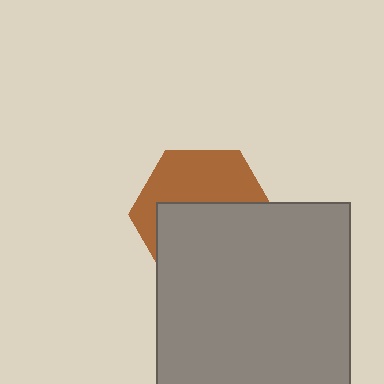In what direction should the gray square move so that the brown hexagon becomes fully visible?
The gray square should move down. That is the shortest direction to clear the overlap and leave the brown hexagon fully visible.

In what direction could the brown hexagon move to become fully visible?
The brown hexagon could move up. That would shift it out from behind the gray square entirely.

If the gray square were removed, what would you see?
You would see the complete brown hexagon.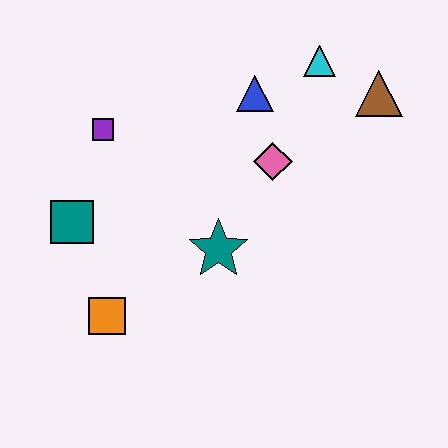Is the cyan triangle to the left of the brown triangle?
Yes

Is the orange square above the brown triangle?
No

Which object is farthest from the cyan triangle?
The orange square is farthest from the cyan triangle.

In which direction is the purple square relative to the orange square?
The purple square is above the orange square.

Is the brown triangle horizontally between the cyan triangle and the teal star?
No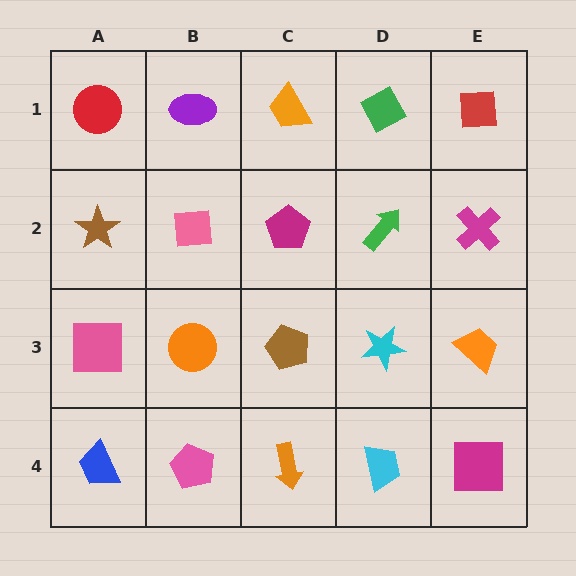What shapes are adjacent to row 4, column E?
An orange trapezoid (row 3, column E), a cyan trapezoid (row 4, column D).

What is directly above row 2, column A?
A red circle.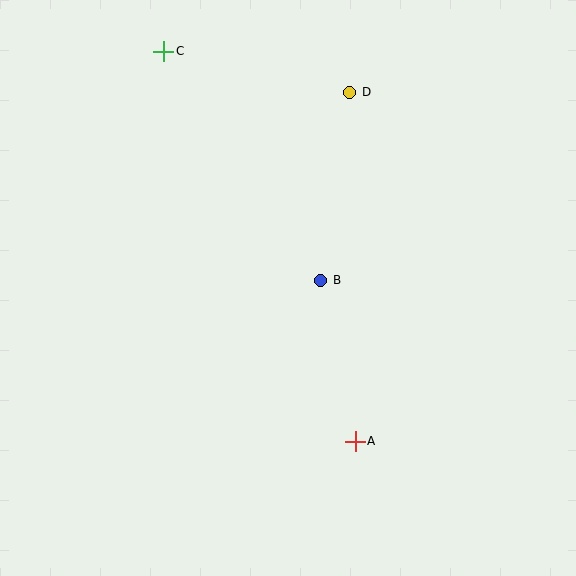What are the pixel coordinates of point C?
Point C is at (164, 51).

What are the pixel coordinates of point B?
Point B is at (321, 280).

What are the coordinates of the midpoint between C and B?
The midpoint between C and B is at (242, 166).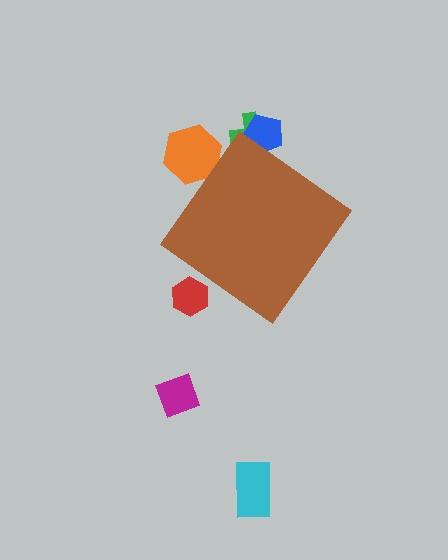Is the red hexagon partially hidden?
Yes, the red hexagon is partially hidden behind the brown diamond.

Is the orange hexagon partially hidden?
Yes, the orange hexagon is partially hidden behind the brown diamond.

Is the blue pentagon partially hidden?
Yes, the blue pentagon is partially hidden behind the brown diamond.